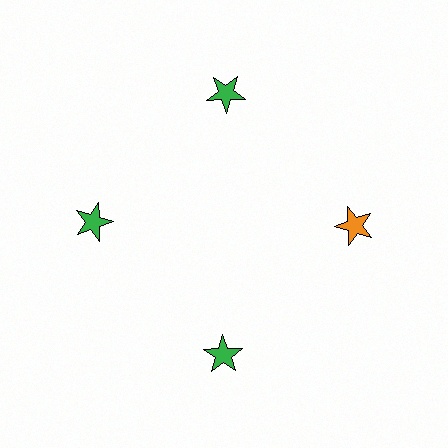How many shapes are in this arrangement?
There are 4 shapes arranged in a ring pattern.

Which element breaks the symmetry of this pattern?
The orange star at roughly the 3 o'clock position breaks the symmetry. All other shapes are green stars.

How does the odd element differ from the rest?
It has a different color: orange instead of green.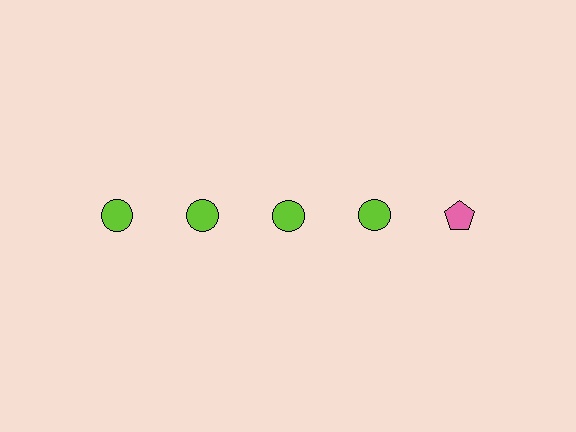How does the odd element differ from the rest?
It differs in both color (pink instead of lime) and shape (pentagon instead of circle).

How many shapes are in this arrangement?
There are 5 shapes arranged in a grid pattern.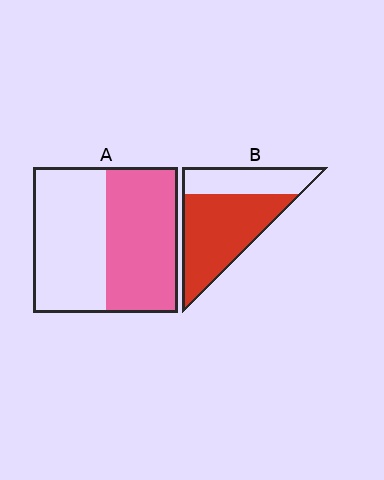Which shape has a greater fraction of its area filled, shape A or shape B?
Shape B.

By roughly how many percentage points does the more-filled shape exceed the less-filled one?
By roughly 15 percentage points (B over A).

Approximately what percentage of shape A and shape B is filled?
A is approximately 50% and B is approximately 65%.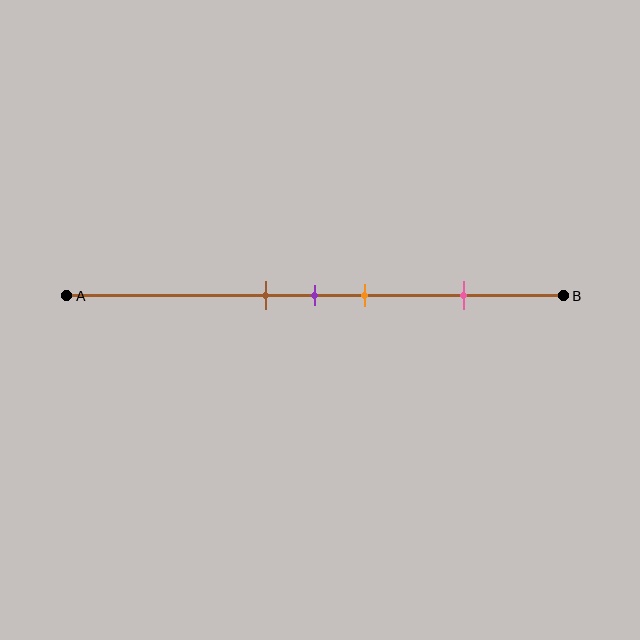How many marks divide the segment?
There are 4 marks dividing the segment.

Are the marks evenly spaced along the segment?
No, the marks are not evenly spaced.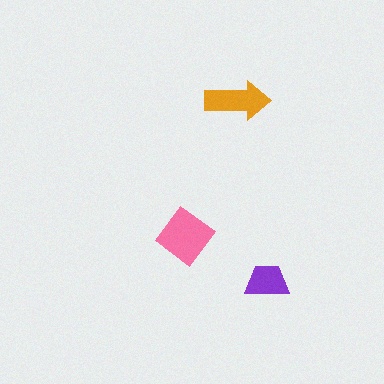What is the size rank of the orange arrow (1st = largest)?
2nd.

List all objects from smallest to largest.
The purple trapezoid, the orange arrow, the pink diamond.